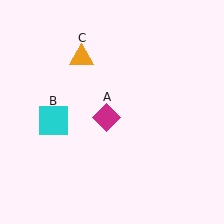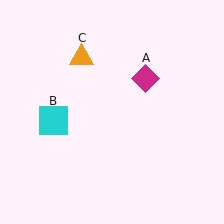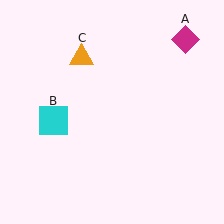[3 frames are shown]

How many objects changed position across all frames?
1 object changed position: magenta diamond (object A).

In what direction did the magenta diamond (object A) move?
The magenta diamond (object A) moved up and to the right.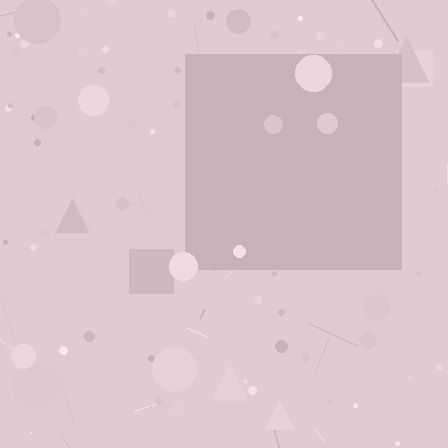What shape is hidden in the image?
A square is hidden in the image.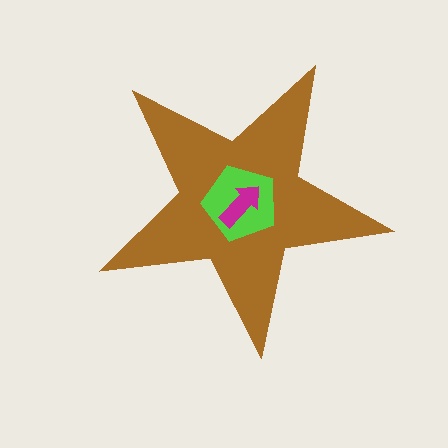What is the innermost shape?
The magenta arrow.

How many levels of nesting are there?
3.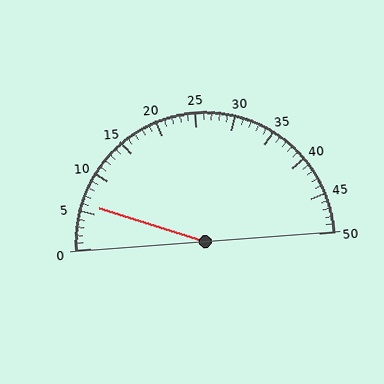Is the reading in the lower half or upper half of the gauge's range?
The reading is in the lower half of the range (0 to 50).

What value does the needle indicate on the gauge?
The needle indicates approximately 6.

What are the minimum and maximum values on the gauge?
The gauge ranges from 0 to 50.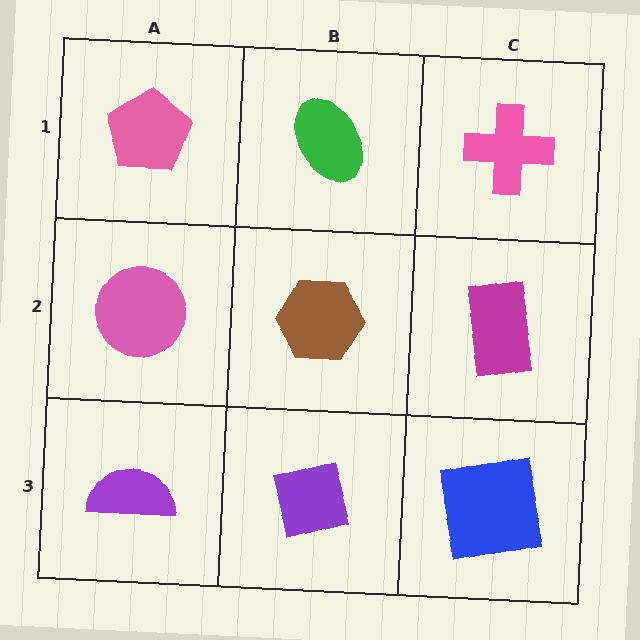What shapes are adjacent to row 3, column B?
A brown hexagon (row 2, column B), a purple semicircle (row 3, column A), a blue square (row 3, column C).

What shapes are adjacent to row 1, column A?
A pink circle (row 2, column A), a green ellipse (row 1, column B).